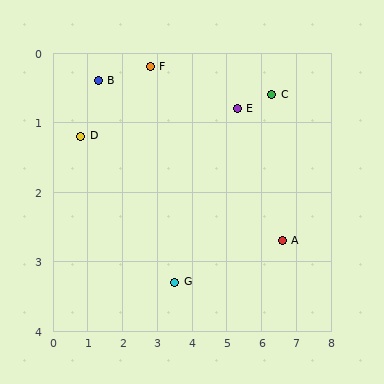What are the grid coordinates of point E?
Point E is at approximately (5.3, 0.8).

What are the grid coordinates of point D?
Point D is at approximately (0.8, 1.2).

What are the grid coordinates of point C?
Point C is at approximately (6.3, 0.6).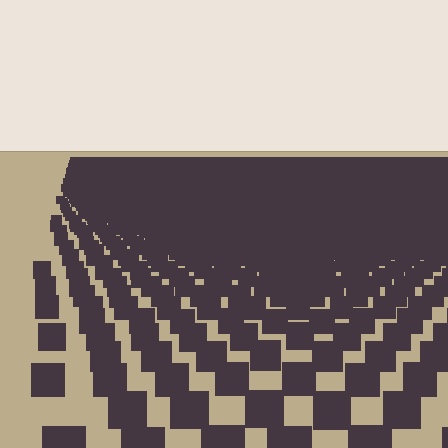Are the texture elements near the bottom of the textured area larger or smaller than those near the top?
Larger. Near the bottom, elements are closer to the viewer and appear at a bigger on-screen size.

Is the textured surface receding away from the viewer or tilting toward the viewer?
The surface is receding away from the viewer. Texture elements get smaller and denser toward the top.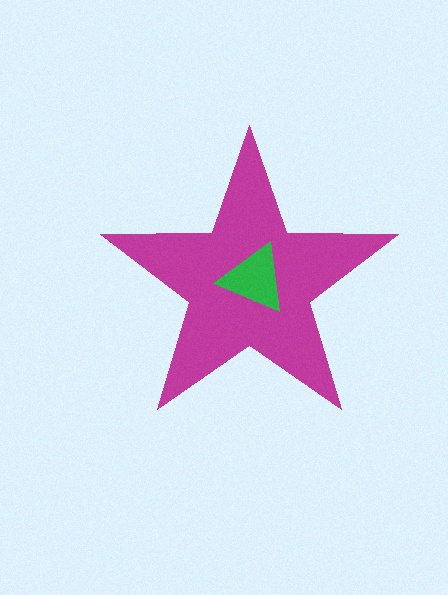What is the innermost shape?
The green triangle.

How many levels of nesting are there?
2.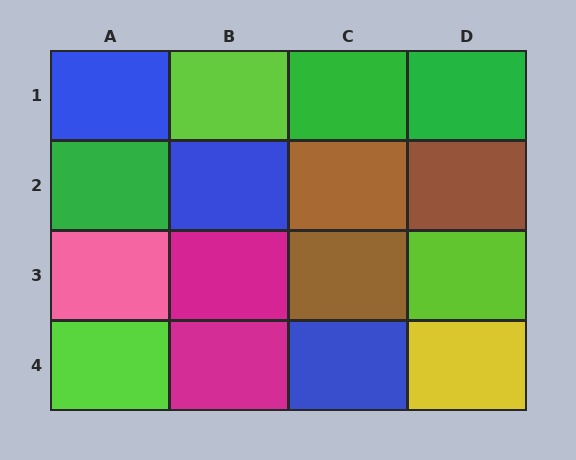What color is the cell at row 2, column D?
Brown.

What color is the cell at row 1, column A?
Blue.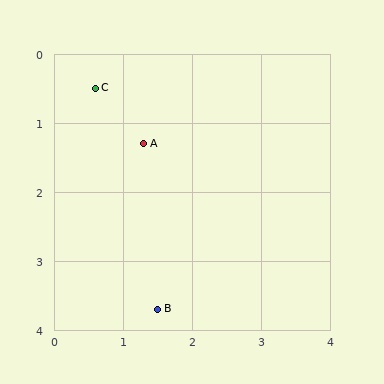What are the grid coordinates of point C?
Point C is at approximately (0.6, 0.5).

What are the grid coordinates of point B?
Point B is at approximately (1.5, 3.7).